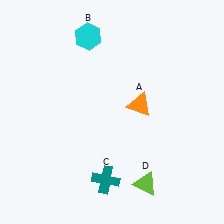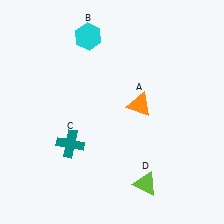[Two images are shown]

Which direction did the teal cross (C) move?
The teal cross (C) moved up.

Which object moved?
The teal cross (C) moved up.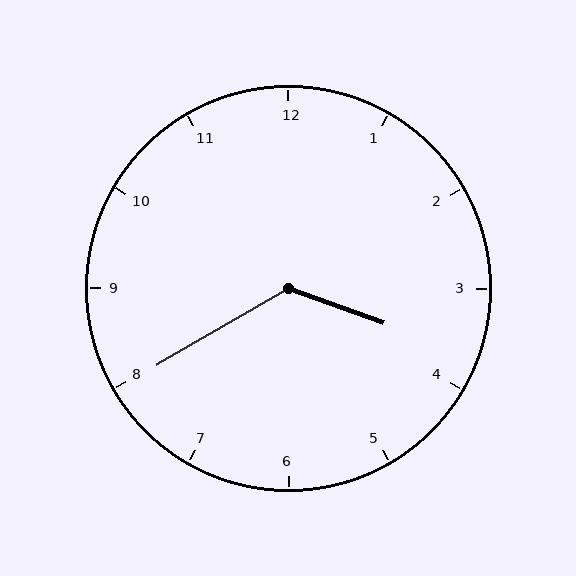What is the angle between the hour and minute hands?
Approximately 130 degrees.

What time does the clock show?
3:40.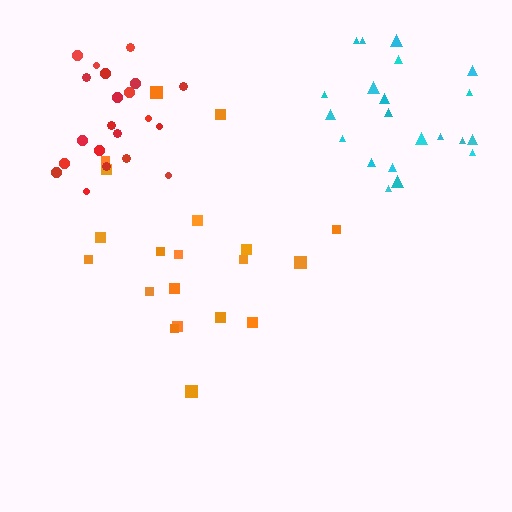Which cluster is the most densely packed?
Red.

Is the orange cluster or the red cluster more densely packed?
Red.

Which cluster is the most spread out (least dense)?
Orange.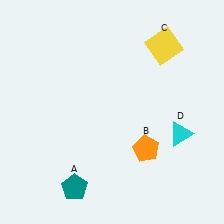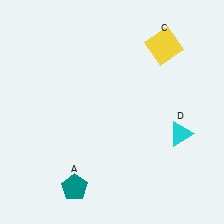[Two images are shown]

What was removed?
The orange pentagon (B) was removed in Image 2.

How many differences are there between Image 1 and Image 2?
There is 1 difference between the two images.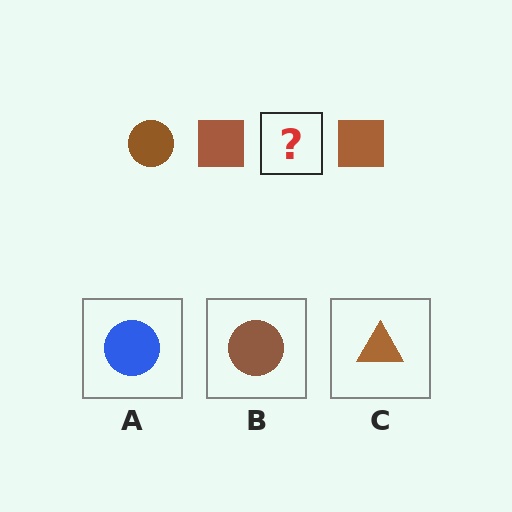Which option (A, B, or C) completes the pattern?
B.